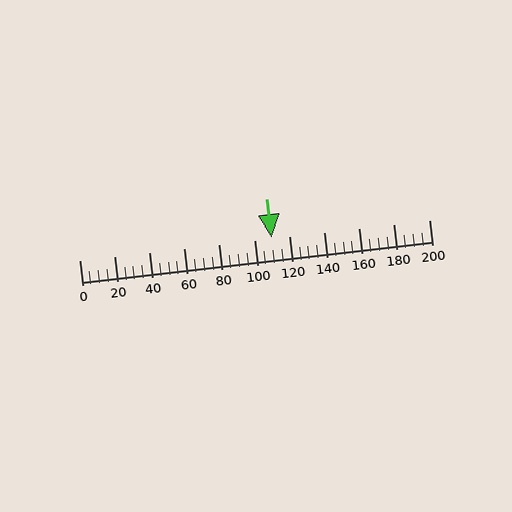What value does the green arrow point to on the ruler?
The green arrow points to approximately 110.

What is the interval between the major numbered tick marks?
The major tick marks are spaced 20 units apart.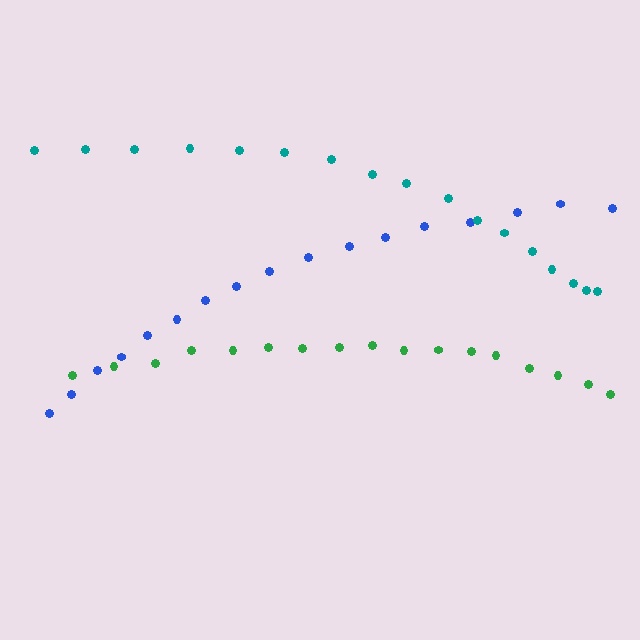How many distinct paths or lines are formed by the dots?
There are 3 distinct paths.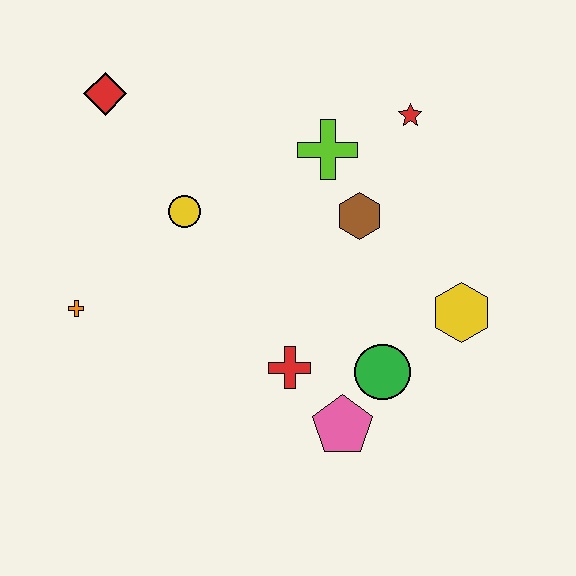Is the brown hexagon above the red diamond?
No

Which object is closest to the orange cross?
The yellow circle is closest to the orange cross.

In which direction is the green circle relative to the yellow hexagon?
The green circle is to the left of the yellow hexagon.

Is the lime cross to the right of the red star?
No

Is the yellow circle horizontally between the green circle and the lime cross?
No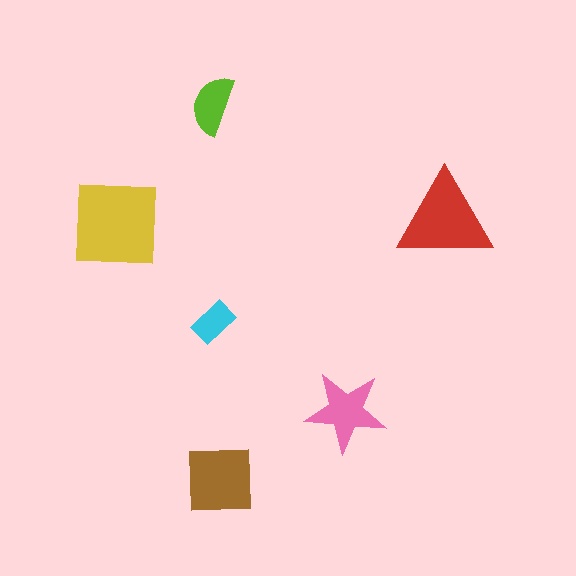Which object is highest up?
The lime semicircle is topmost.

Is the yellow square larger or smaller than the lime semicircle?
Larger.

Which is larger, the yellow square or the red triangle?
The yellow square.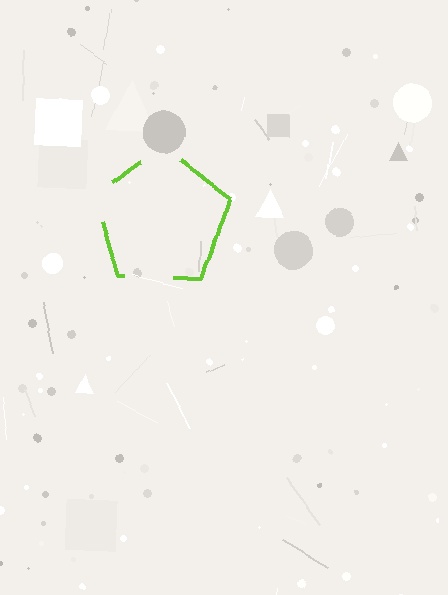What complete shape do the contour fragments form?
The contour fragments form a pentagon.